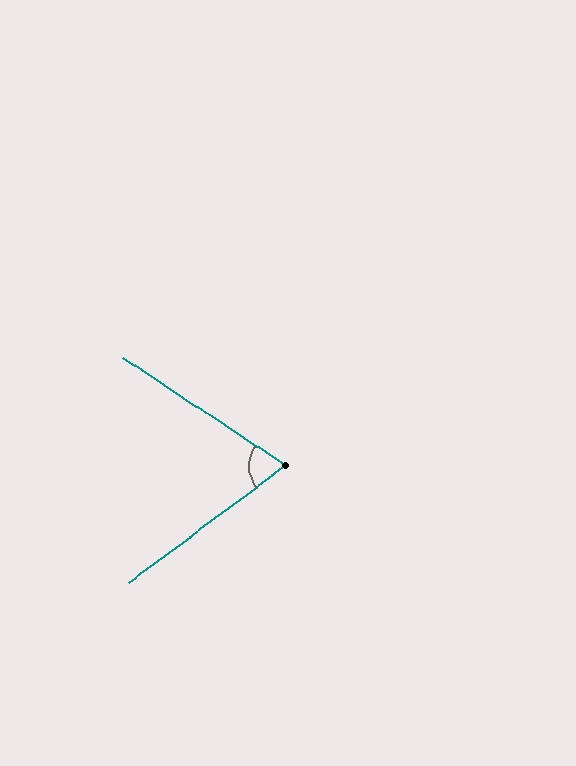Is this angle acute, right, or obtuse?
It is acute.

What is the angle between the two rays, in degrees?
Approximately 70 degrees.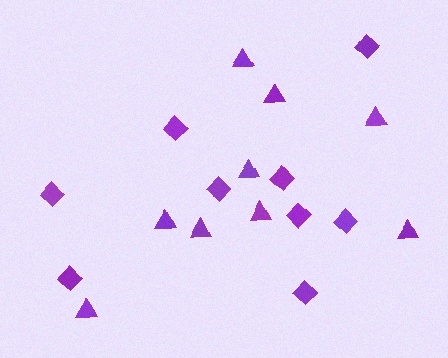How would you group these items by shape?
There are 2 groups: one group of triangles (9) and one group of diamonds (9).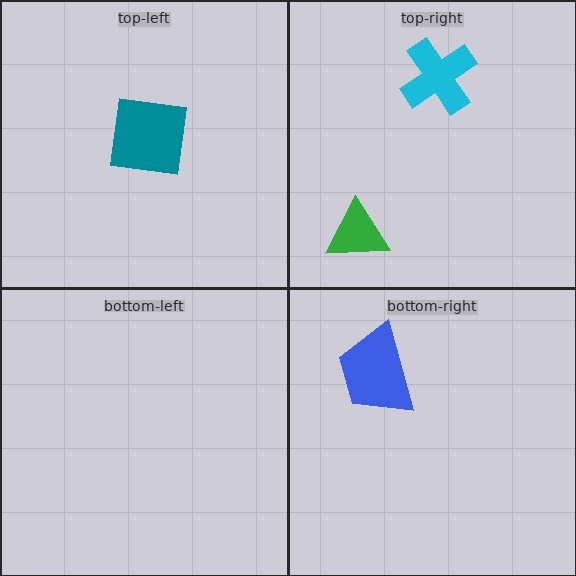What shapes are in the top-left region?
The teal square.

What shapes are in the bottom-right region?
The blue trapezoid.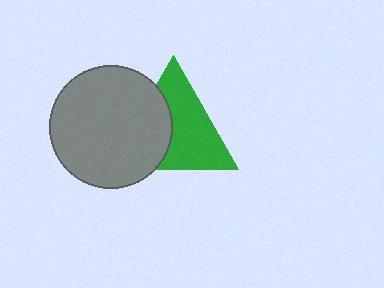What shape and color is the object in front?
The object in front is a gray circle.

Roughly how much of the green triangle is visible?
About half of it is visible (roughly 60%).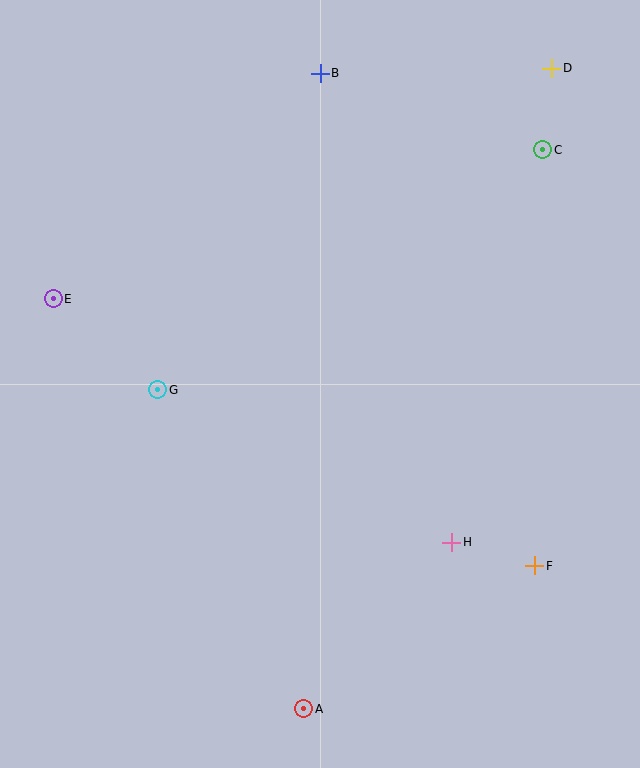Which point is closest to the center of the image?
Point G at (158, 390) is closest to the center.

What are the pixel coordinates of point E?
Point E is at (53, 299).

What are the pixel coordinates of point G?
Point G is at (158, 390).